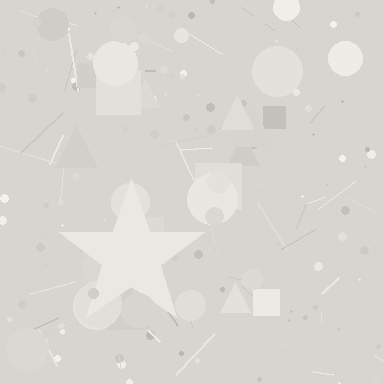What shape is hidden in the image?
A star is hidden in the image.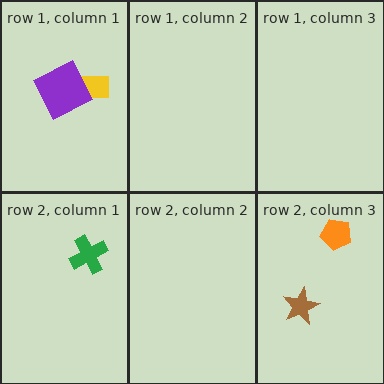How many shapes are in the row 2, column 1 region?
1.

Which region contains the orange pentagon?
The row 2, column 3 region.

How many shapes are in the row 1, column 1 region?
2.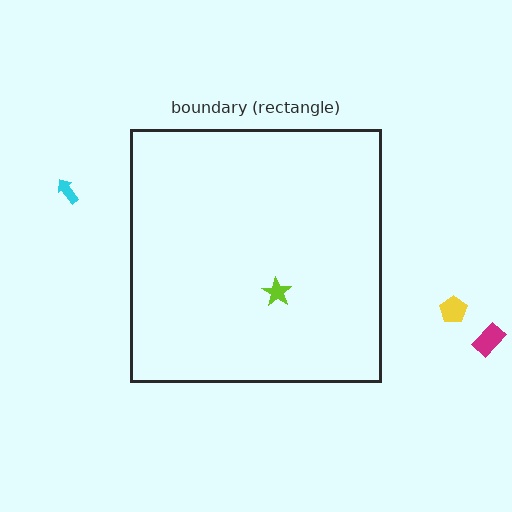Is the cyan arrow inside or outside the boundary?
Outside.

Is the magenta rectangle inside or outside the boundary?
Outside.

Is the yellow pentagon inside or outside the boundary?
Outside.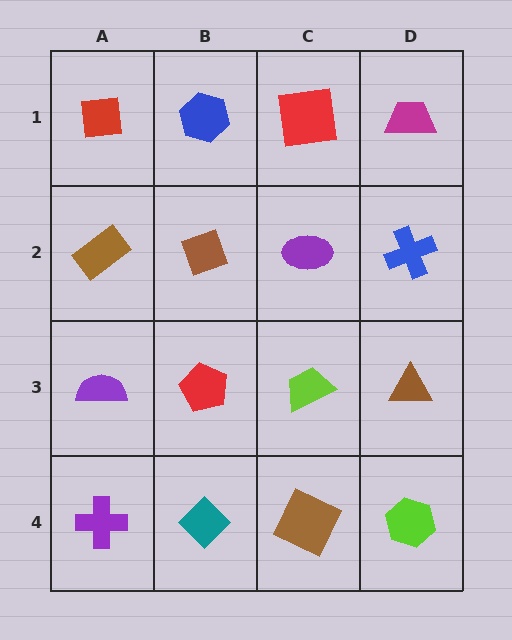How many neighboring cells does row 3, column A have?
3.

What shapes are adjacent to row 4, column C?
A lime trapezoid (row 3, column C), a teal diamond (row 4, column B), a lime hexagon (row 4, column D).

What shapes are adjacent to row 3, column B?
A brown diamond (row 2, column B), a teal diamond (row 4, column B), a purple semicircle (row 3, column A), a lime trapezoid (row 3, column C).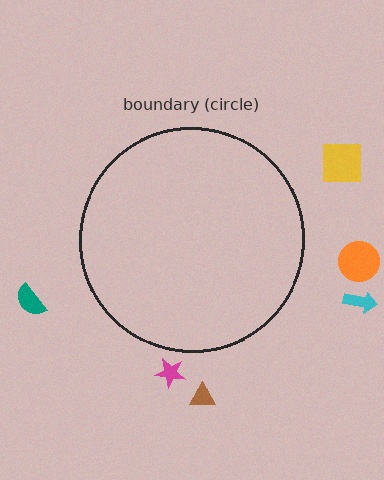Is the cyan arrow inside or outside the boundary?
Outside.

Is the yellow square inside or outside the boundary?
Outside.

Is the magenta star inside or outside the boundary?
Outside.